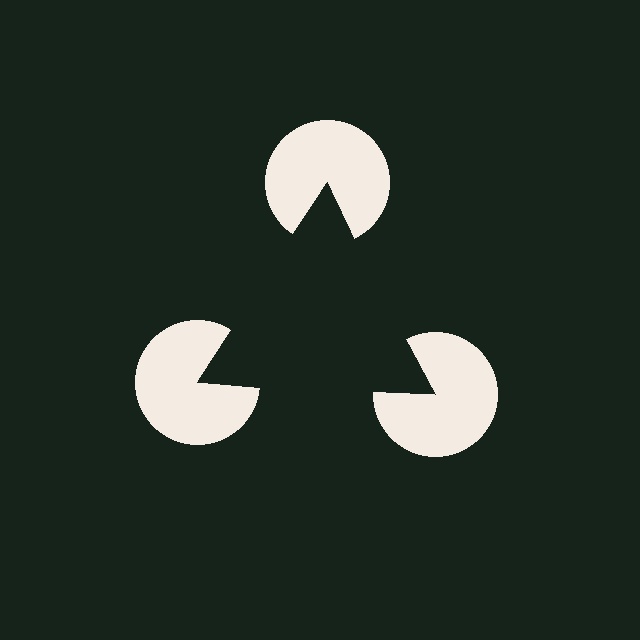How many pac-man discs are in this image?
There are 3 — one at each vertex of the illusory triangle.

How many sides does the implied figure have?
3 sides.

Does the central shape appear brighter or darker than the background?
It typically appears slightly darker than the background, even though no actual brightness change is drawn.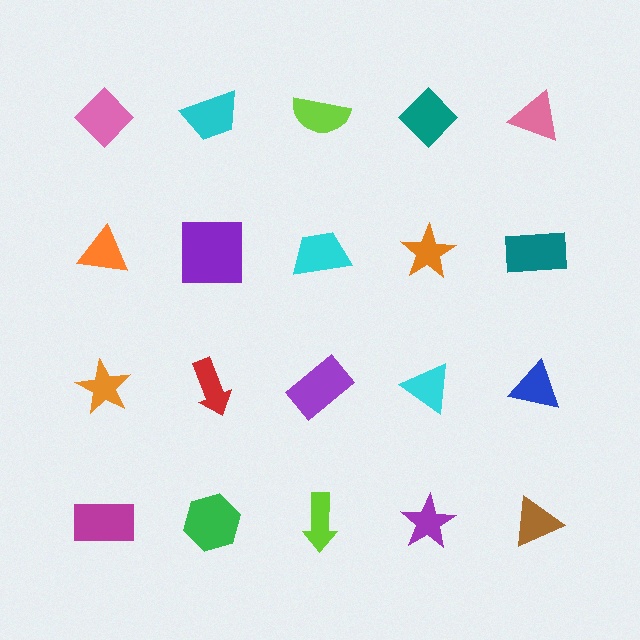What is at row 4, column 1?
A magenta rectangle.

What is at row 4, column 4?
A purple star.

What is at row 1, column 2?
A cyan trapezoid.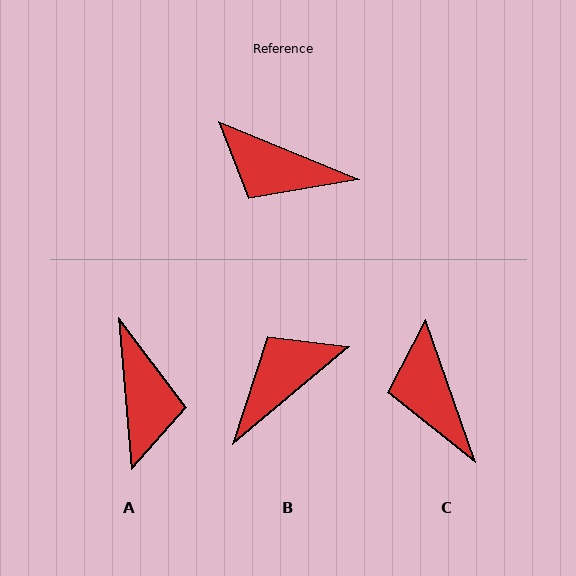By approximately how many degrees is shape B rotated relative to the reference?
Approximately 118 degrees clockwise.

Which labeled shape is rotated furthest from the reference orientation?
B, about 118 degrees away.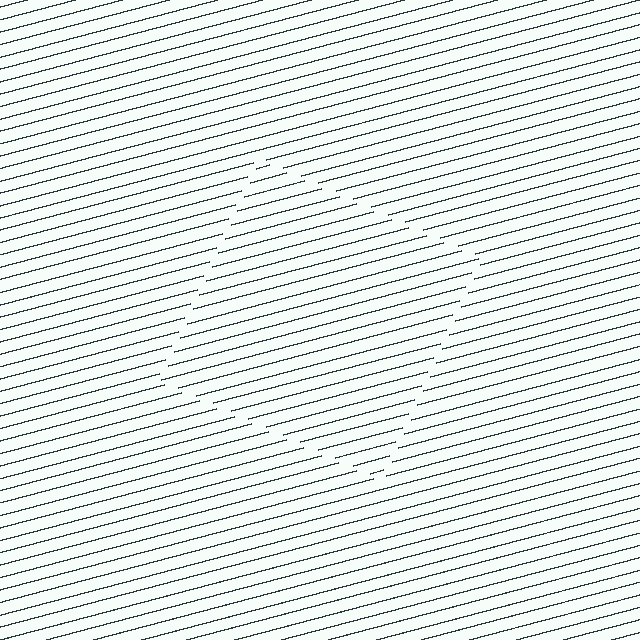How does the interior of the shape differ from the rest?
The interior of the shape contains the same grating, shifted by half a period — the contour is defined by the phase discontinuity where line-ends from the inner and outer gratings abut.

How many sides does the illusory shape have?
4 sides — the line-ends trace a square.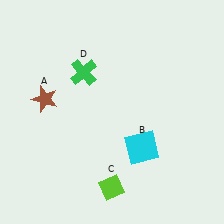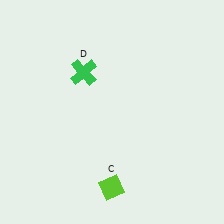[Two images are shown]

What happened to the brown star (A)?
The brown star (A) was removed in Image 2. It was in the top-left area of Image 1.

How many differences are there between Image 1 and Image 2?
There are 2 differences between the two images.